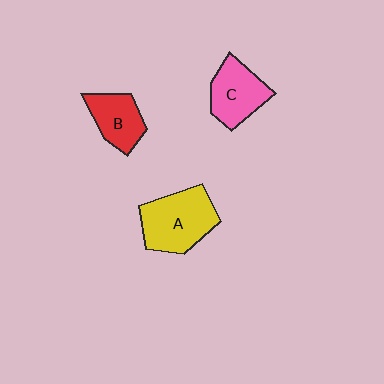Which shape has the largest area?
Shape A (yellow).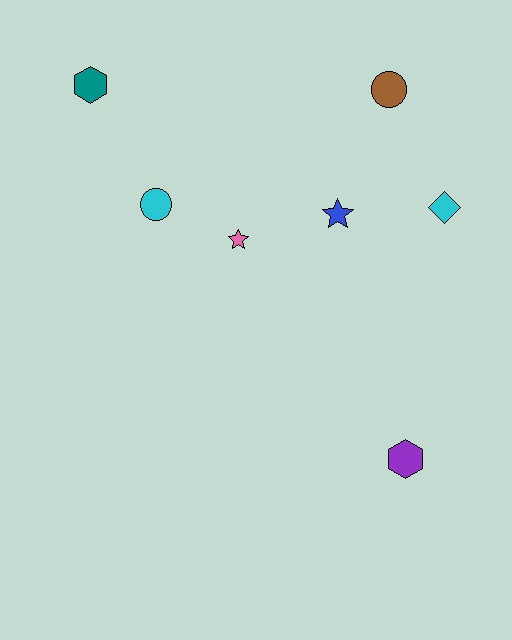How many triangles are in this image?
There are no triangles.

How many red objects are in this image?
There are no red objects.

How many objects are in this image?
There are 7 objects.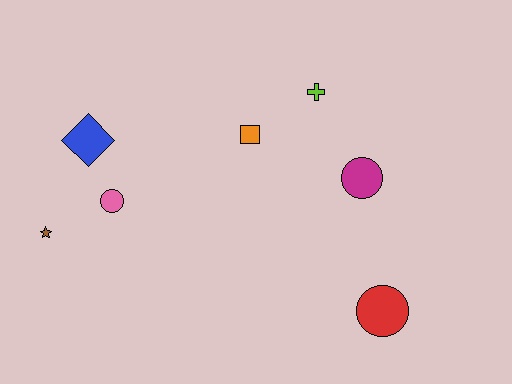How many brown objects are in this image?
There is 1 brown object.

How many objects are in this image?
There are 7 objects.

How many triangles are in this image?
There are no triangles.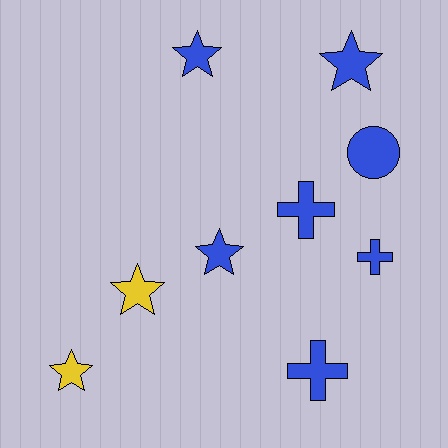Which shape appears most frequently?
Star, with 5 objects.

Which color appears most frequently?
Blue, with 7 objects.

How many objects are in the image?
There are 9 objects.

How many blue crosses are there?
There are 3 blue crosses.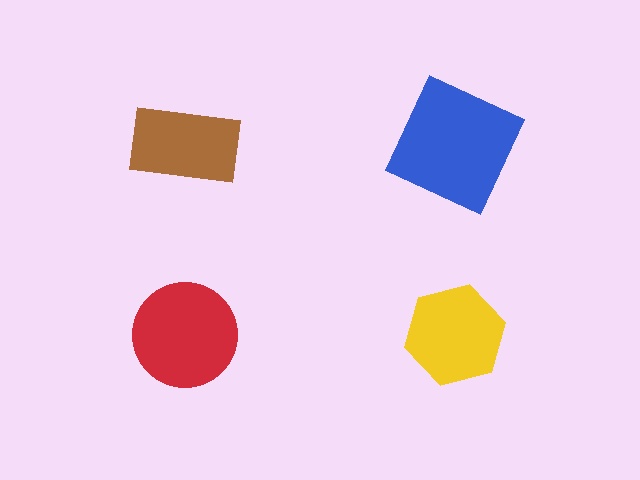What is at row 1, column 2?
A blue square.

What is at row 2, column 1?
A red circle.